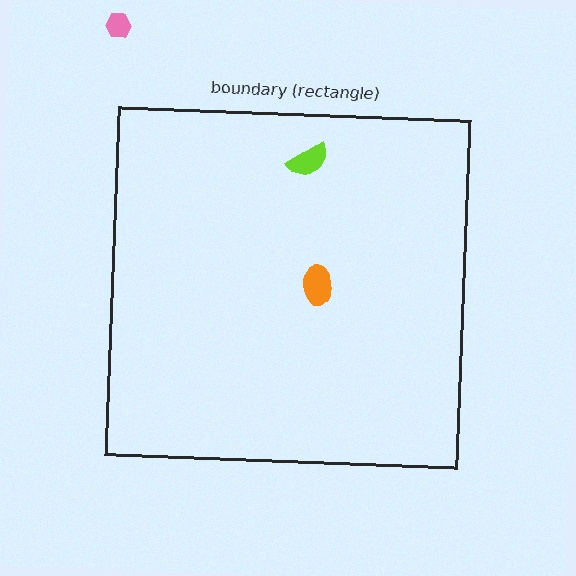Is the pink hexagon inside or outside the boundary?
Outside.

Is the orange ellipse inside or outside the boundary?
Inside.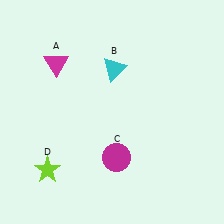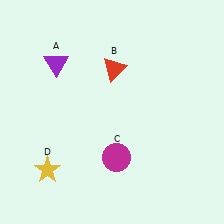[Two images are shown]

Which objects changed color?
A changed from magenta to purple. B changed from cyan to red. D changed from lime to yellow.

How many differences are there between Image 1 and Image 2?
There are 3 differences between the two images.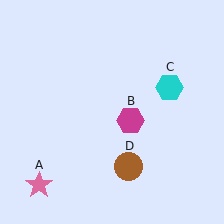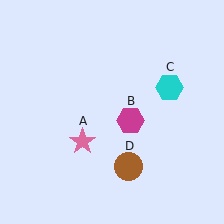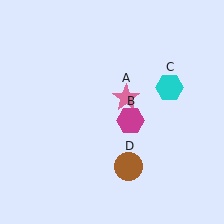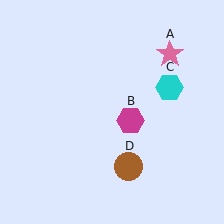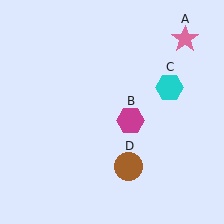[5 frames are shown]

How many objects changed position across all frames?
1 object changed position: pink star (object A).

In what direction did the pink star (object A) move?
The pink star (object A) moved up and to the right.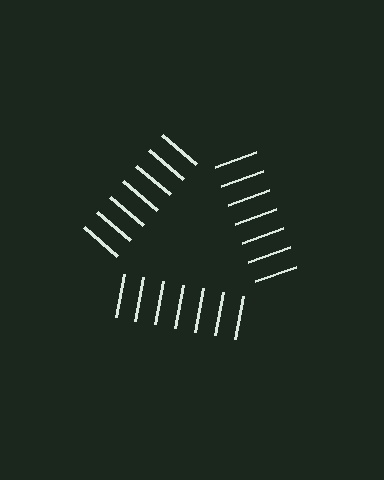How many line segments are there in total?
21 — 7 along each of the 3 edges.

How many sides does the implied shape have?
3 sides — the line-ends trace a triangle.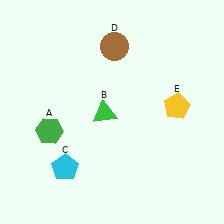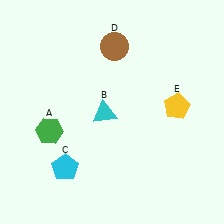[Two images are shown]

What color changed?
The triangle (B) changed from green in Image 1 to cyan in Image 2.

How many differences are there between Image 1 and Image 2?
There is 1 difference between the two images.